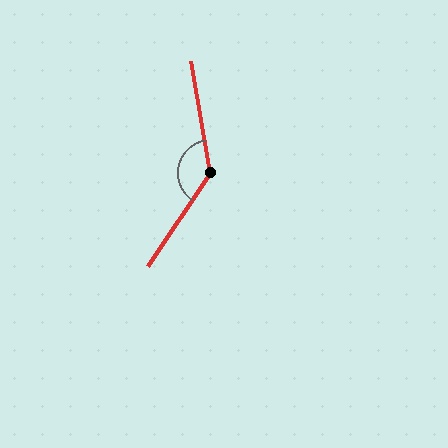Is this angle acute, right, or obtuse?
It is obtuse.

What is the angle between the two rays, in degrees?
Approximately 136 degrees.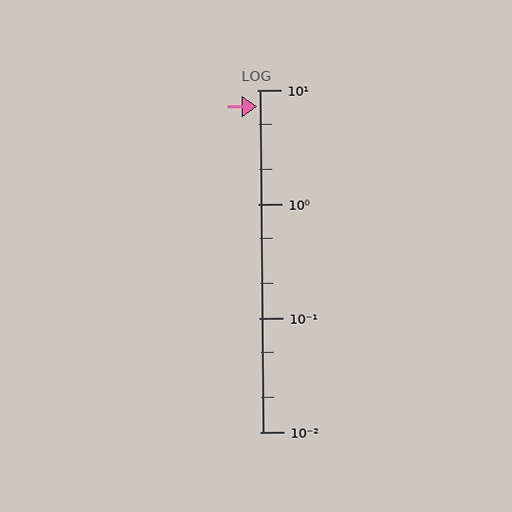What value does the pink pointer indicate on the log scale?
The pointer indicates approximately 7.2.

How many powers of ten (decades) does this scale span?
The scale spans 3 decades, from 0.01 to 10.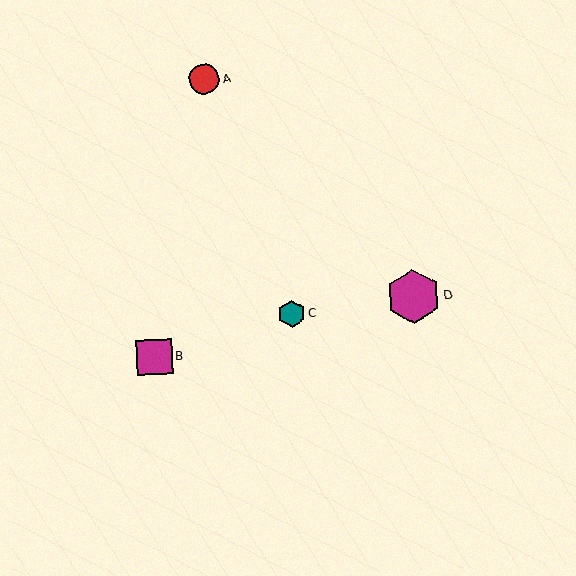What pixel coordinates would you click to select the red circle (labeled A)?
Click at (204, 79) to select the red circle A.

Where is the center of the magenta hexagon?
The center of the magenta hexagon is at (413, 297).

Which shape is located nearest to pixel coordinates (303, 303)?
The teal hexagon (labeled C) at (292, 314) is nearest to that location.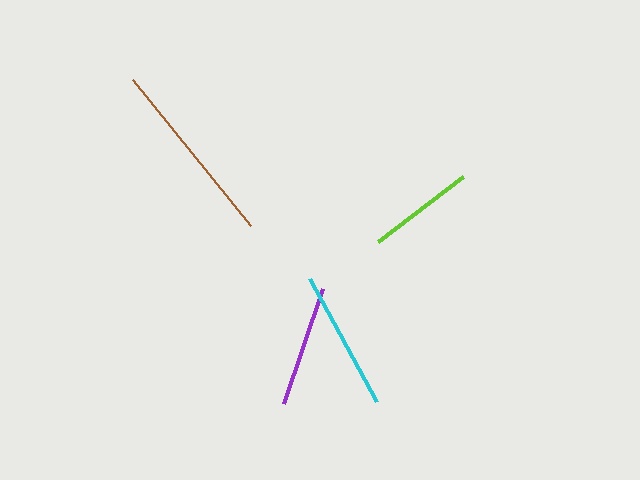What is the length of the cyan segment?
The cyan segment is approximately 141 pixels long.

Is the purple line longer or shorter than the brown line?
The brown line is longer than the purple line.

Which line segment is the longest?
The brown line is the longest at approximately 187 pixels.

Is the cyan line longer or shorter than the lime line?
The cyan line is longer than the lime line.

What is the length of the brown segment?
The brown segment is approximately 187 pixels long.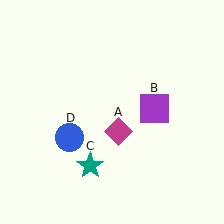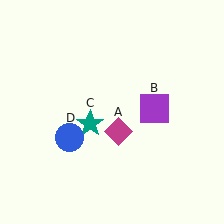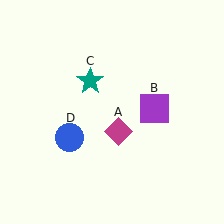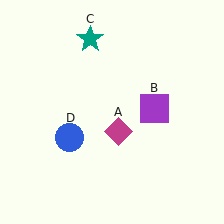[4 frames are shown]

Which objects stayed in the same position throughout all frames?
Magenta diamond (object A) and purple square (object B) and blue circle (object D) remained stationary.